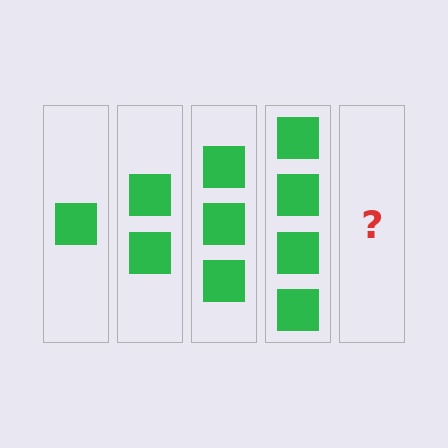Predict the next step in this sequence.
The next step is 5 squares.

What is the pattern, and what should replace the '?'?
The pattern is that each step adds one more square. The '?' should be 5 squares.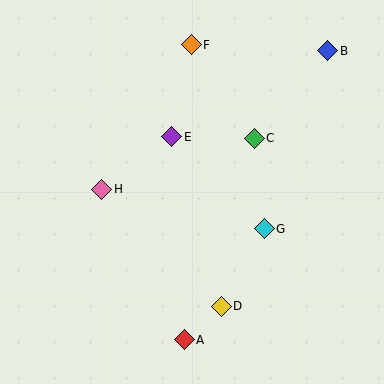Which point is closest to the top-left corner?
Point F is closest to the top-left corner.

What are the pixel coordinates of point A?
Point A is at (184, 340).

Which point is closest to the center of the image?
Point E at (172, 137) is closest to the center.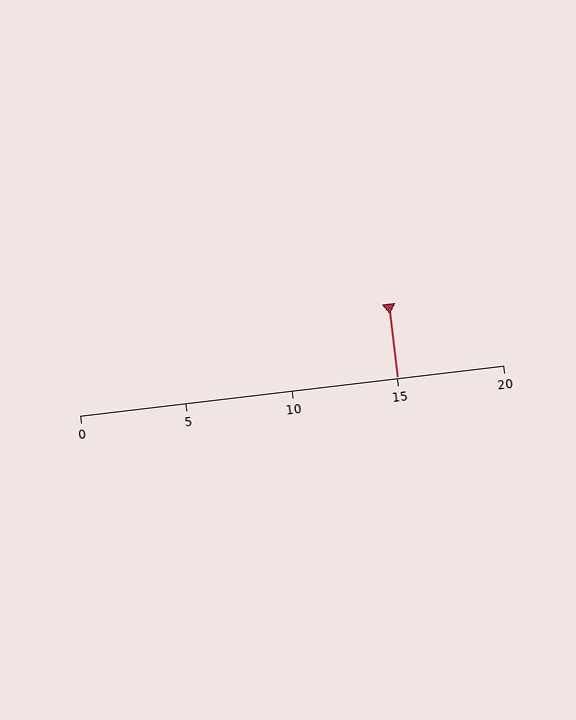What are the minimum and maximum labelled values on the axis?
The axis runs from 0 to 20.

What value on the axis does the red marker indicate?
The marker indicates approximately 15.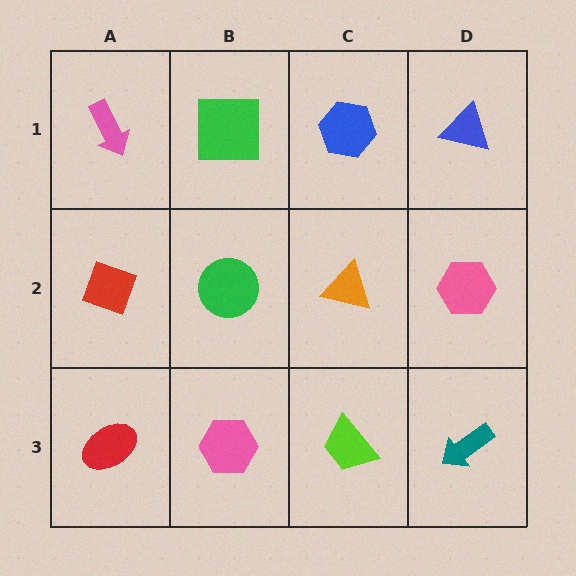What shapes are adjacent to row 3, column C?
An orange triangle (row 2, column C), a pink hexagon (row 3, column B), a teal arrow (row 3, column D).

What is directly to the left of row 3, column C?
A pink hexagon.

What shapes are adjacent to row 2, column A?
A pink arrow (row 1, column A), a red ellipse (row 3, column A), a green circle (row 2, column B).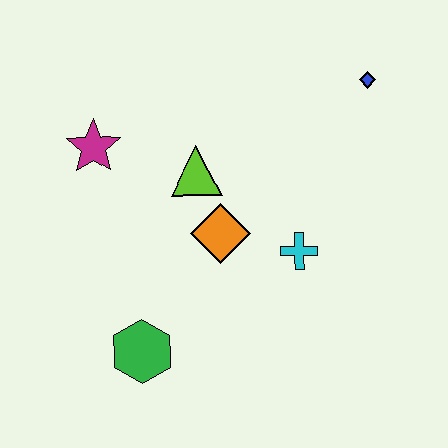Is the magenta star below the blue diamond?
Yes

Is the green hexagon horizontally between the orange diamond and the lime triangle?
No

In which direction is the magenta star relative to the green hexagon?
The magenta star is above the green hexagon.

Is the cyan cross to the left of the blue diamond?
Yes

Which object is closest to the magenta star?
The lime triangle is closest to the magenta star.